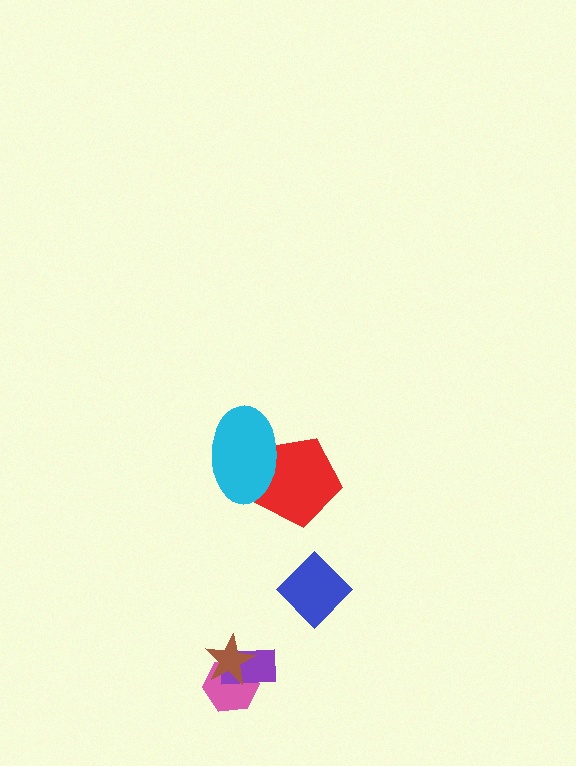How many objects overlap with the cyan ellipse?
1 object overlaps with the cyan ellipse.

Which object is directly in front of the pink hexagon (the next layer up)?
The purple rectangle is directly in front of the pink hexagon.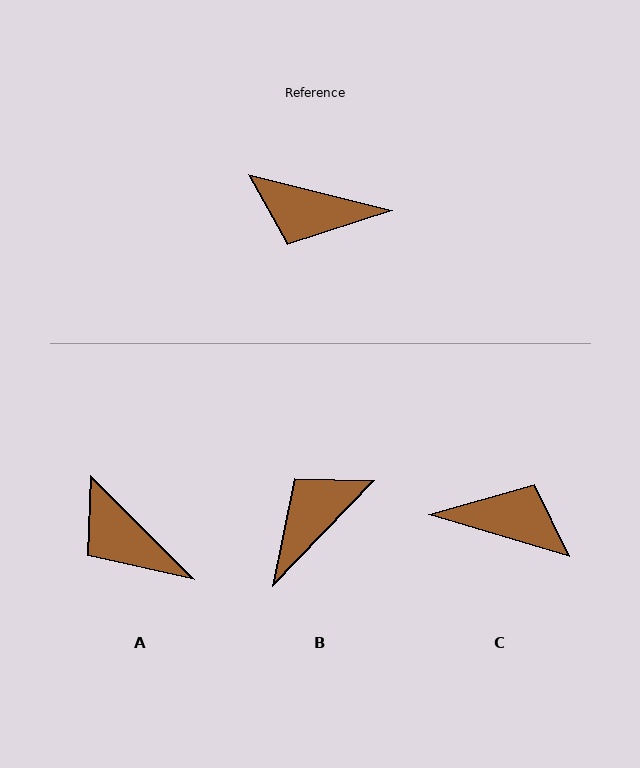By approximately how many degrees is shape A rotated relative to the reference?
Approximately 31 degrees clockwise.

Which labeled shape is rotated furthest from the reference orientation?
C, about 177 degrees away.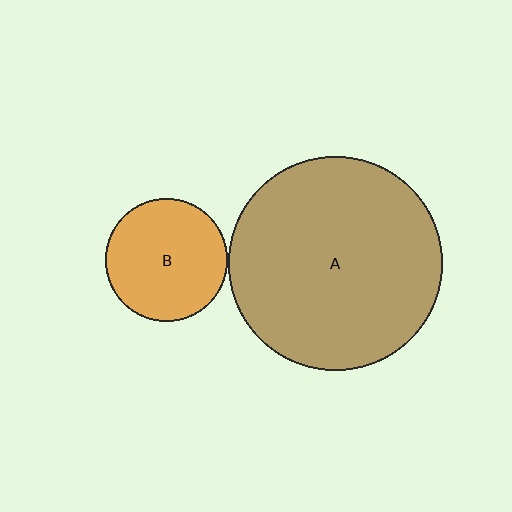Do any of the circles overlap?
No, none of the circles overlap.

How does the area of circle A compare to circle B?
Approximately 3.0 times.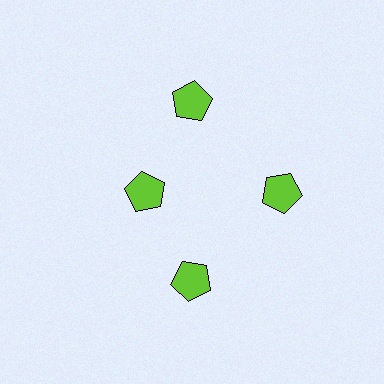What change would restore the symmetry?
The symmetry would be restored by moving it outward, back onto the ring so that all 4 pentagons sit at equal angles and equal distance from the center.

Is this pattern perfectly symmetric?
No. The 4 lime pentagons are arranged in a ring, but one element near the 9 o'clock position is pulled inward toward the center, breaking the 4-fold rotational symmetry.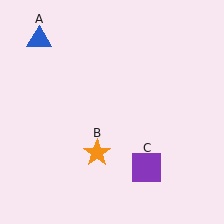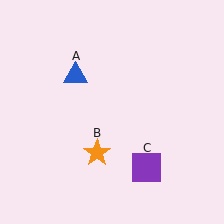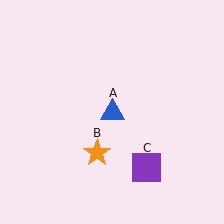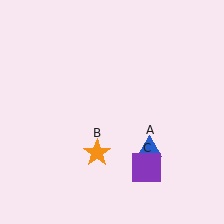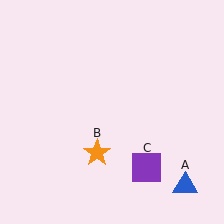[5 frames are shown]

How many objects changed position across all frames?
1 object changed position: blue triangle (object A).